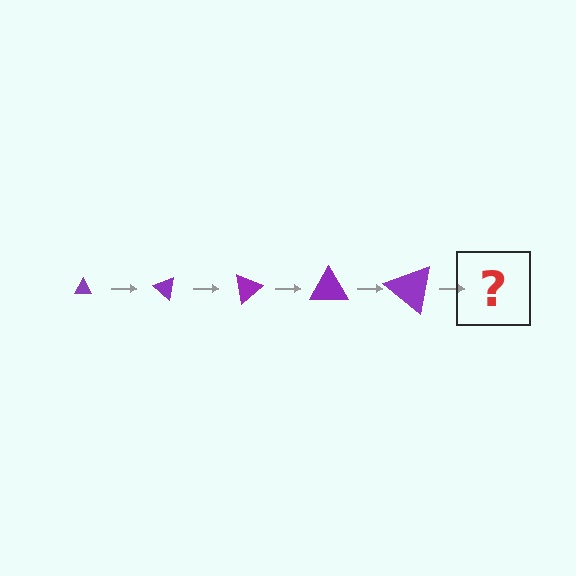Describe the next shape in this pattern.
It should be a triangle, larger than the previous one and rotated 200 degrees from the start.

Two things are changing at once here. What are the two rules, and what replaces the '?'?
The two rules are that the triangle grows larger each step and it rotates 40 degrees each step. The '?' should be a triangle, larger than the previous one and rotated 200 degrees from the start.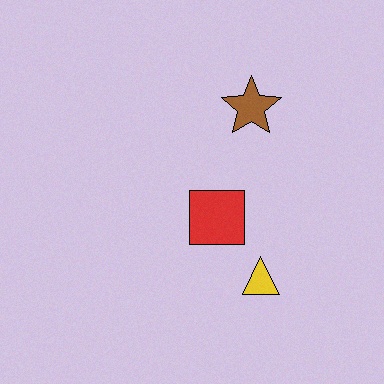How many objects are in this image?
There are 3 objects.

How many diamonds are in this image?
There are no diamonds.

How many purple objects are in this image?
There are no purple objects.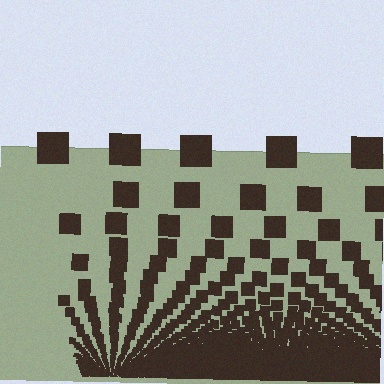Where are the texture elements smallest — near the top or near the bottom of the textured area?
Near the bottom.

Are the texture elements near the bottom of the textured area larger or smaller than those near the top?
Smaller. The gradient is inverted — elements near the bottom are smaller and denser.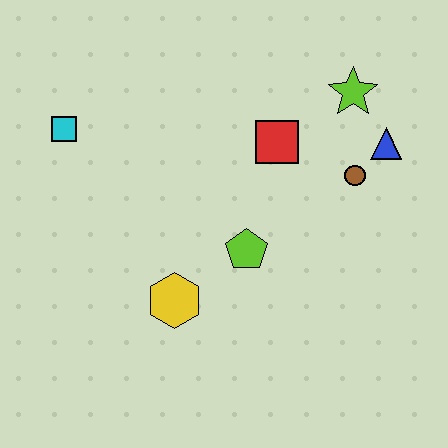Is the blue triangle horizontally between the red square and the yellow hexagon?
No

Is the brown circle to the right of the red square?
Yes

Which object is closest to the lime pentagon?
The yellow hexagon is closest to the lime pentagon.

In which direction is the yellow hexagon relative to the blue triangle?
The yellow hexagon is to the left of the blue triangle.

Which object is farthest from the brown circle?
The cyan square is farthest from the brown circle.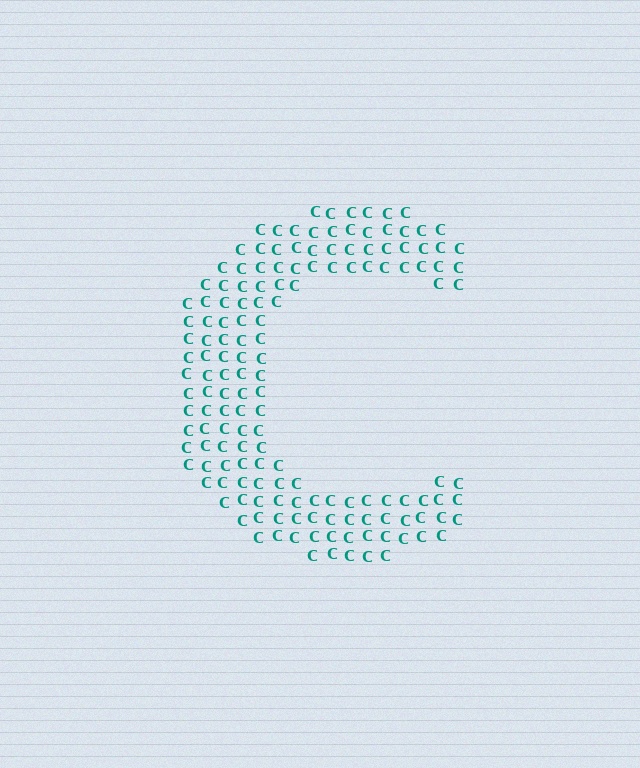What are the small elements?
The small elements are letter C's.